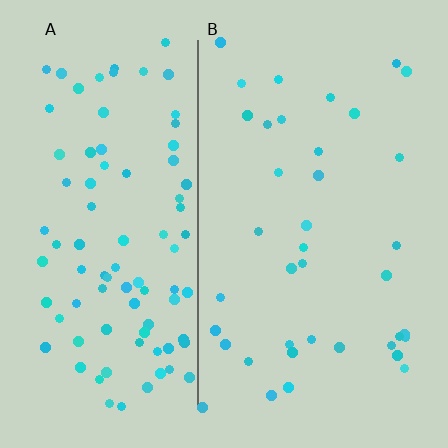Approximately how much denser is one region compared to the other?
Approximately 2.4× — region A over region B.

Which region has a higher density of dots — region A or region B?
A (the left).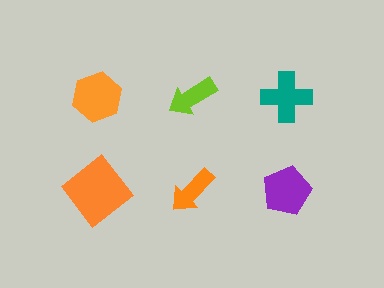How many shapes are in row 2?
3 shapes.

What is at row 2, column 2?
An orange arrow.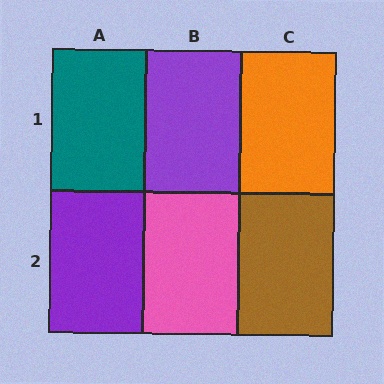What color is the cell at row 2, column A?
Purple.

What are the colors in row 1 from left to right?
Teal, purple, orange.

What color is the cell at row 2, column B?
Pink.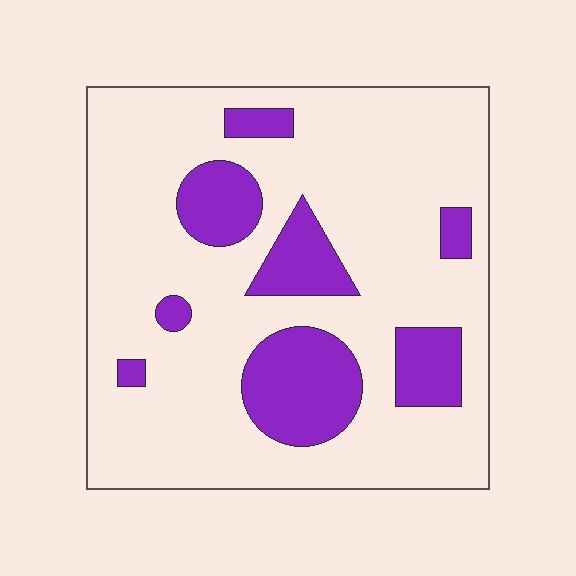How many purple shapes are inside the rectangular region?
8.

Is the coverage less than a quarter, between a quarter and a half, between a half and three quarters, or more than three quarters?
Less than a quarter.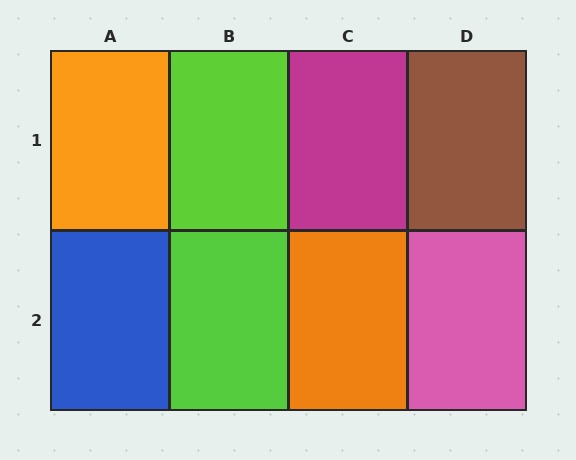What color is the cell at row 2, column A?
Blue.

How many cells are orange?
2 cells are orange.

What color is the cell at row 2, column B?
Lime.